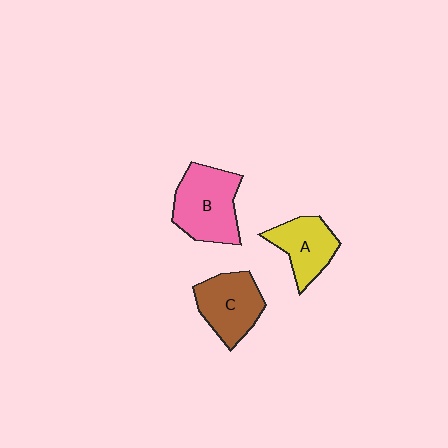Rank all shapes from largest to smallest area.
From largest to smallest: B (pink), C (brown), A (yellow).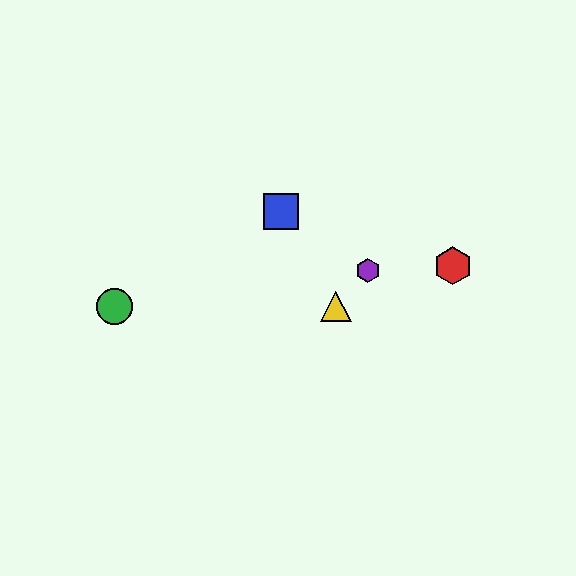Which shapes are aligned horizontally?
The green circle, the yellow triangle are aligned horizontally.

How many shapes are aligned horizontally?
2 shapes (the green circle, the yellow triangle) are aligned horizontally.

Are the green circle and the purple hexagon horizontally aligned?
No, the green circle is at y≈307 and the purple hexagon is at y≈271.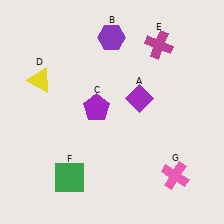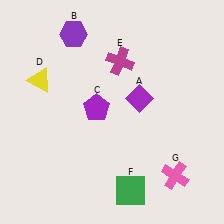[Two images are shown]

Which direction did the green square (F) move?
The green square (F) moved right.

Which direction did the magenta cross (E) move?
The magenta cross (E) moved left.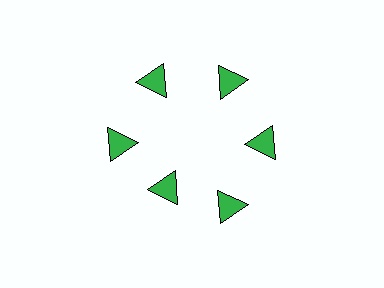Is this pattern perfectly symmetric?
No. The 6 green triangles are arranged in a ring, but one element near the 7 o'clock position is pulled inward toward the center, breaking the 6-fold rotational symmetry.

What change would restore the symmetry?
The symmetry would be restored by moving it outward, back onto the ring so that all 6 triangles sit at equal angles and equal distance from the center.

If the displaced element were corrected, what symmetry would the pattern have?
It would have 6-fold rotational symmetry — the pattern would map onto itself every 60 degrees.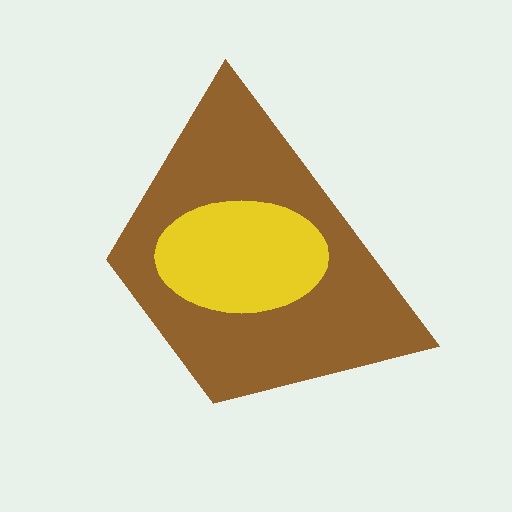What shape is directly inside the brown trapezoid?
The yellow ellipse.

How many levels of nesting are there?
2.